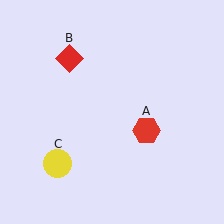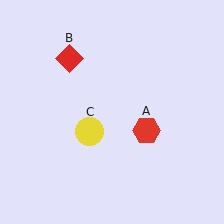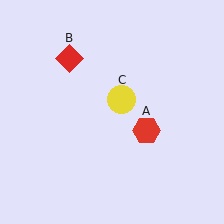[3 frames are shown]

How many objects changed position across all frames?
1 object changed position: yellow circle (object C).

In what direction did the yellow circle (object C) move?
The yellow circle (object C) moved up and to the right.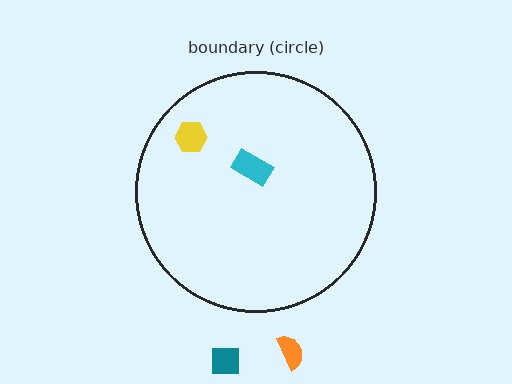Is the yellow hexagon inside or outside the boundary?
Inside.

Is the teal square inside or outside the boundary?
Outside.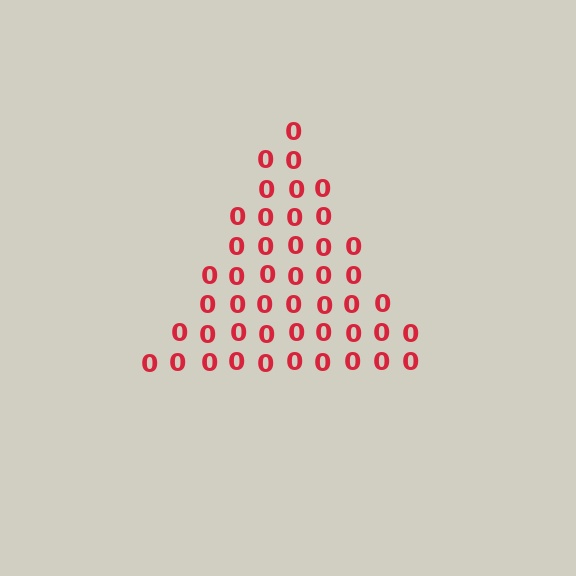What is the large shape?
The large shape is a triangle.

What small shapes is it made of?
It is made of small digit 0's.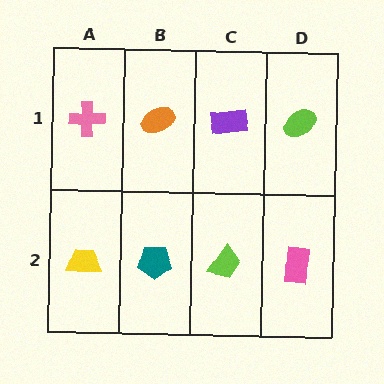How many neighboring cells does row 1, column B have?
3.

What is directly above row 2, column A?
A pink cross.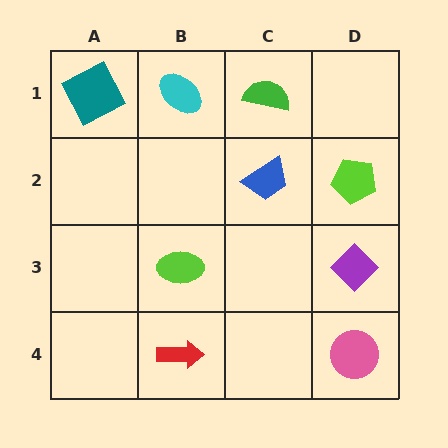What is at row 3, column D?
A purple diamond.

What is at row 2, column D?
A lime pentagon.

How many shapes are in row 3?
2 shapes.